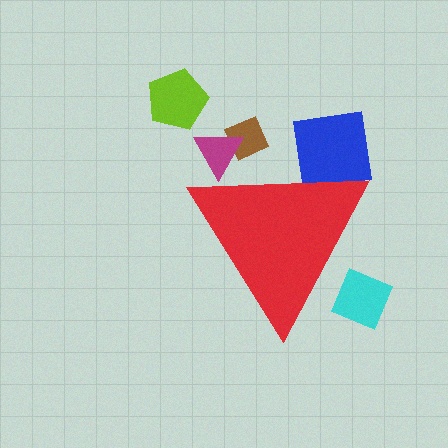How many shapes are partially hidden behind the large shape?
4 shapes are partially hidden.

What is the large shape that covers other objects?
A red triangle.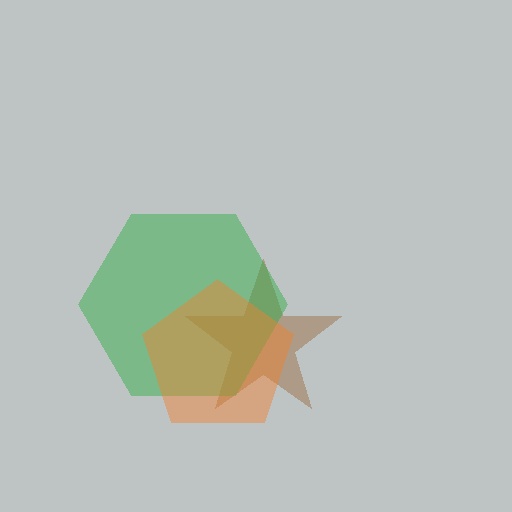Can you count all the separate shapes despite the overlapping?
Yes, there are 3 separate shapes.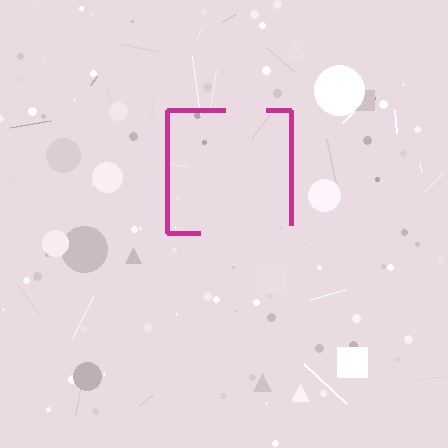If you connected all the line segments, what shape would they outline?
They would outline a square.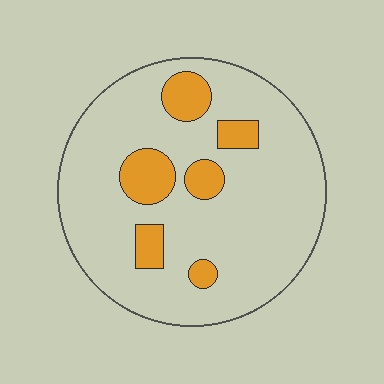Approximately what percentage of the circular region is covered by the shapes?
Approximately 15%.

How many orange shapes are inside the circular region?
6.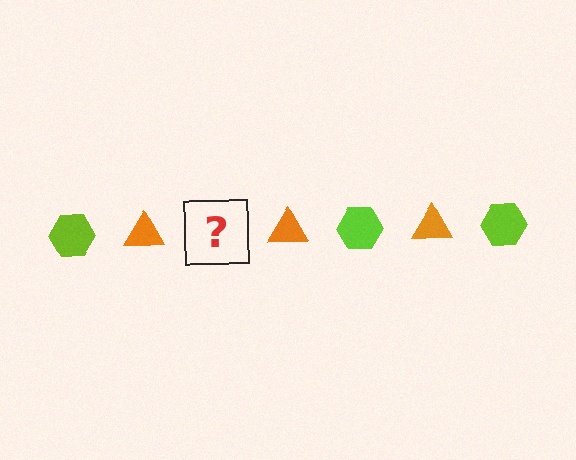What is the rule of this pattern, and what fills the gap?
The rule is that the pattern alternates between lime hexagon and orange triangle. The gap should be filled with a lime hexagon.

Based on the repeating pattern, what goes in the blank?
The blank should be a lime hexagon.